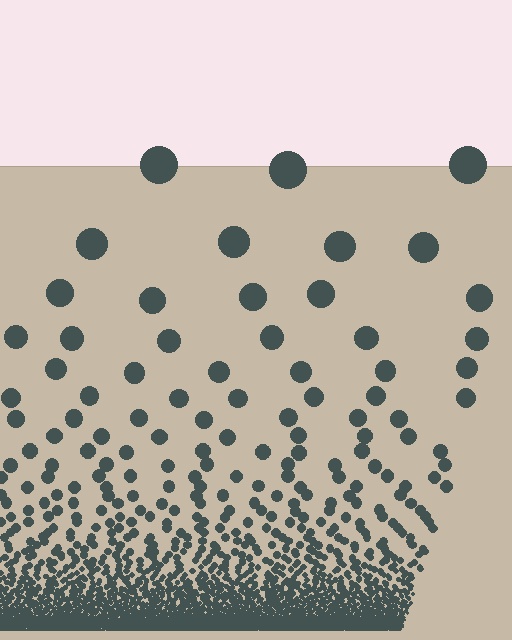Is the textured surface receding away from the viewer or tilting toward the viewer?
The surface appears to tilt toward the viewer. Texture elements get larger and sparser toward the top.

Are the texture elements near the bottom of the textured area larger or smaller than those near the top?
Smaller. The gradient is inverted — elements near the bottom are smaller and denser.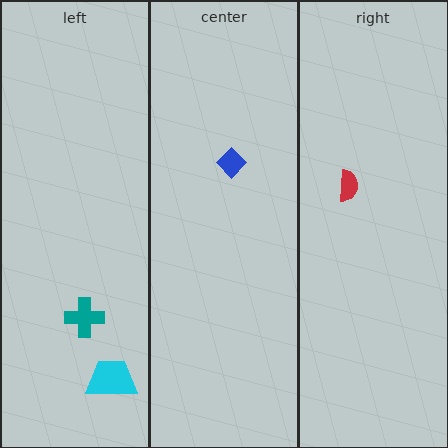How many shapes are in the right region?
1.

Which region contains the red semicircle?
The right region.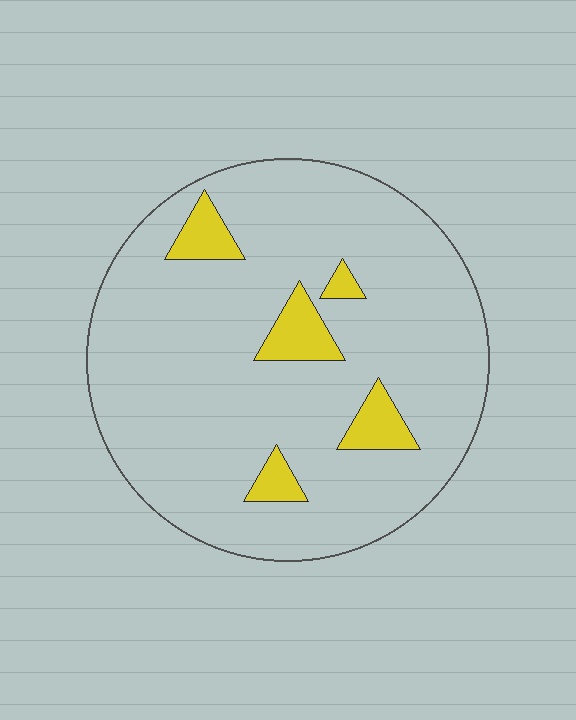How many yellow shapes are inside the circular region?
5.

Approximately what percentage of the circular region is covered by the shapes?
Approximately 10%.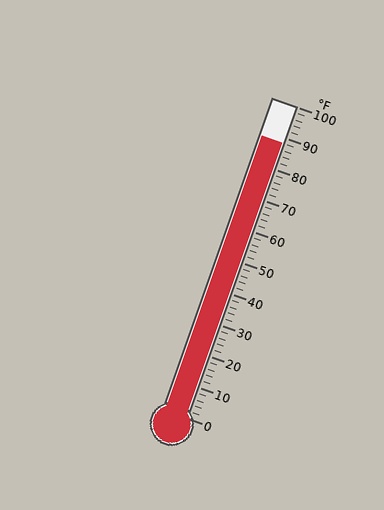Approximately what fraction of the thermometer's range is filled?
The thermometer is filled to approximately 90% of its range.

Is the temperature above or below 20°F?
The temperature is above 20°F.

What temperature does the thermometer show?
The thermometer shows approximately 88°F.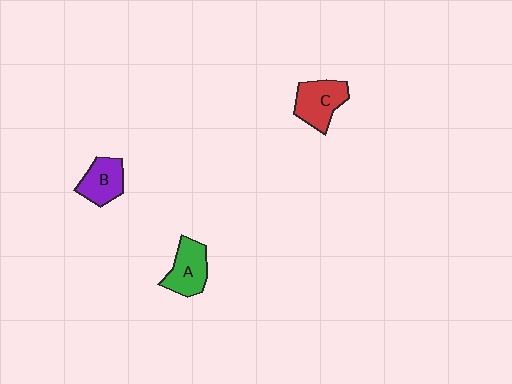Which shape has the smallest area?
Shape B (purple).